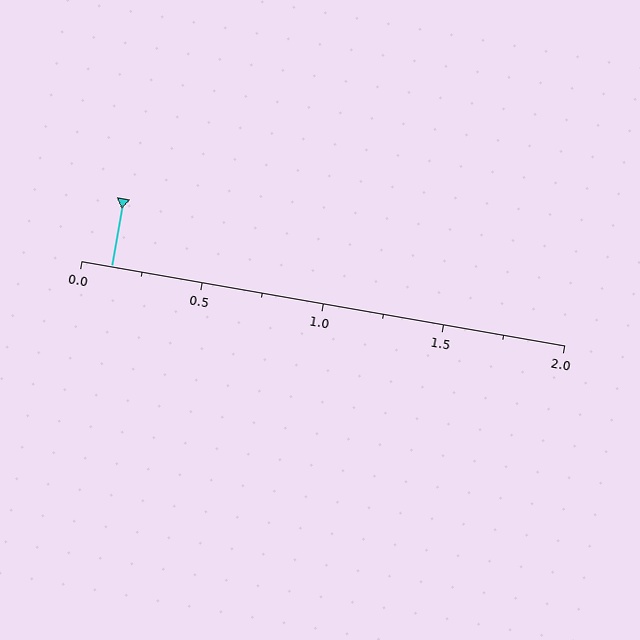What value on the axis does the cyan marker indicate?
The marker indicates approximately 0.12.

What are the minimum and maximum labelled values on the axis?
The axis runs from 0.0 to 2.0.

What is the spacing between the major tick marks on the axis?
The major ticks are spaced 0.5 apart.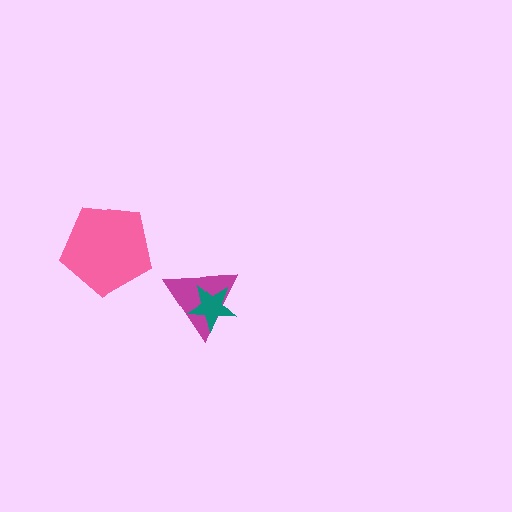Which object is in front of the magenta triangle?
The teal star is in front of the magenta triangle.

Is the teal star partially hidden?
No, no other shape covers it.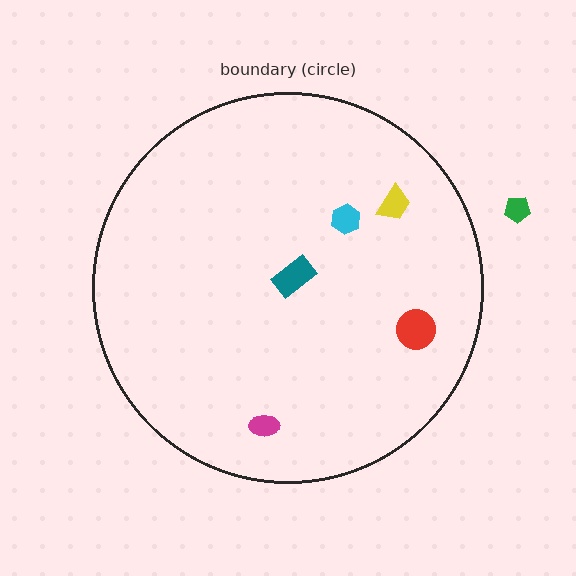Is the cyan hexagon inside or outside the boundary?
Inside.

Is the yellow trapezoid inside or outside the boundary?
Inside.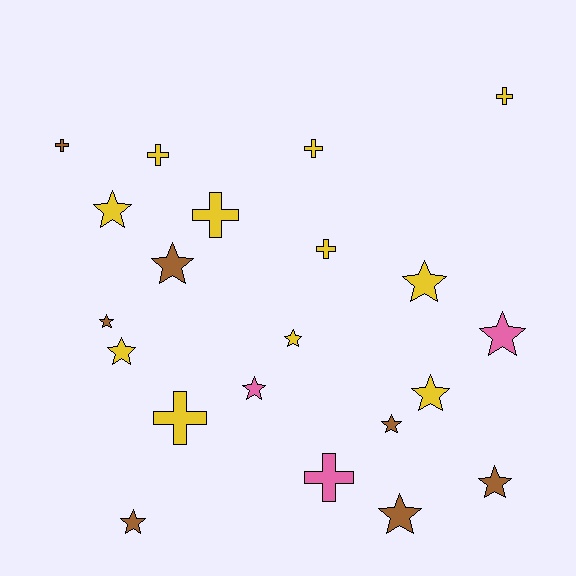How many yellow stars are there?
There are 5 yellow stars.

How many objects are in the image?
There are 21 objects.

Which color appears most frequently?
Yellow, with 11 objects.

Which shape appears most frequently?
Star, with 13 objects.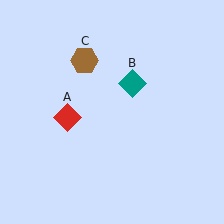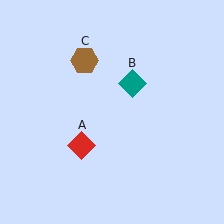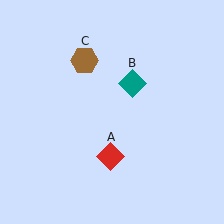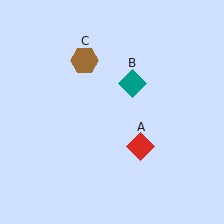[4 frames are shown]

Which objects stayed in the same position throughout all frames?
Teal diamond (object B) and brown hexagon (object C) remained stationary.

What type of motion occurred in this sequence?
The red diamond (object A) rotated counterclockwise around the center of the scene.